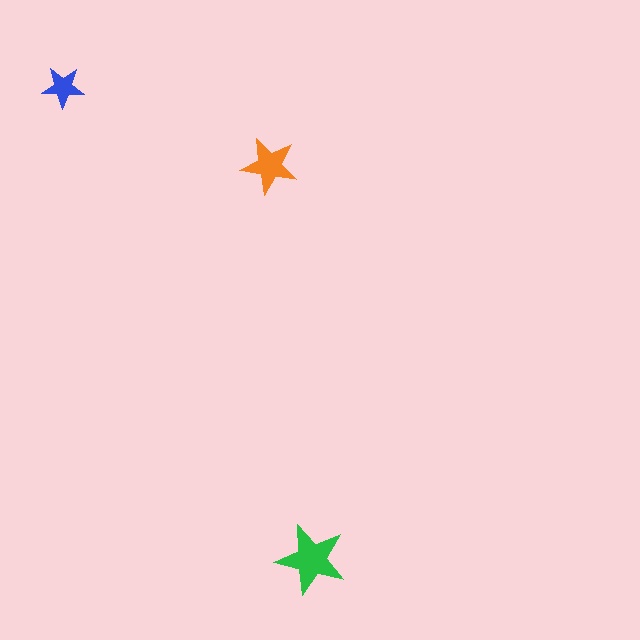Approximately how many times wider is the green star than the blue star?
About 1.5 times wider.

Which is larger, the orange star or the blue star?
The orange one.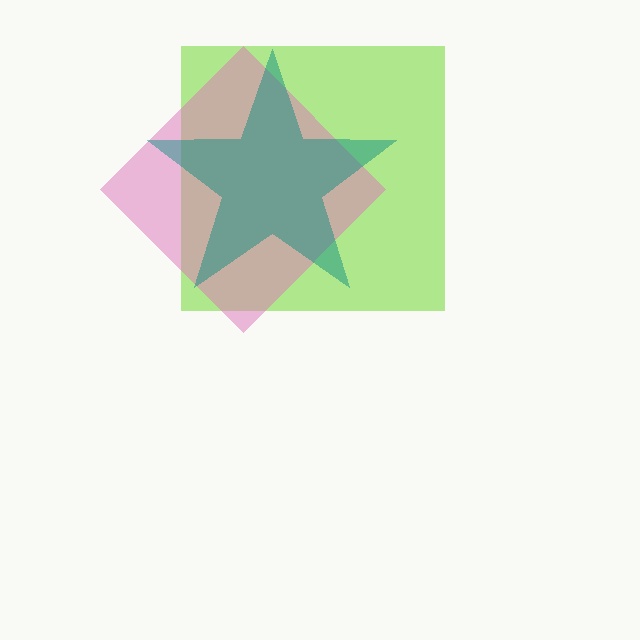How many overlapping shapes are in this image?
There are 3 overlapping shapes in the image.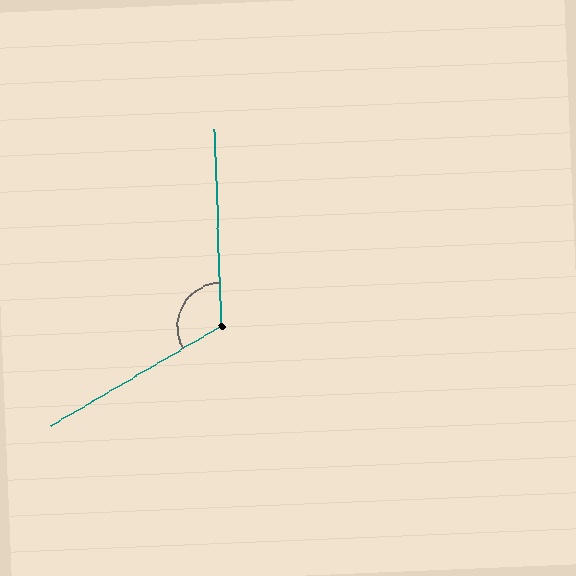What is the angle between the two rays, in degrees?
Approximately 118 degrees.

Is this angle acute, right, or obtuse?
It is obtuse.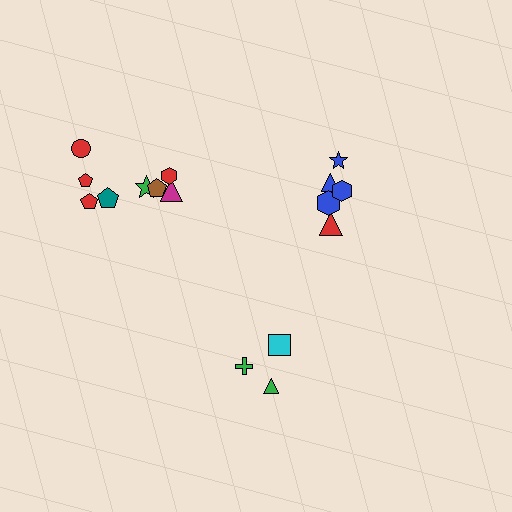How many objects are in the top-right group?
There are 5 objects.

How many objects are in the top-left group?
There are 8 objects.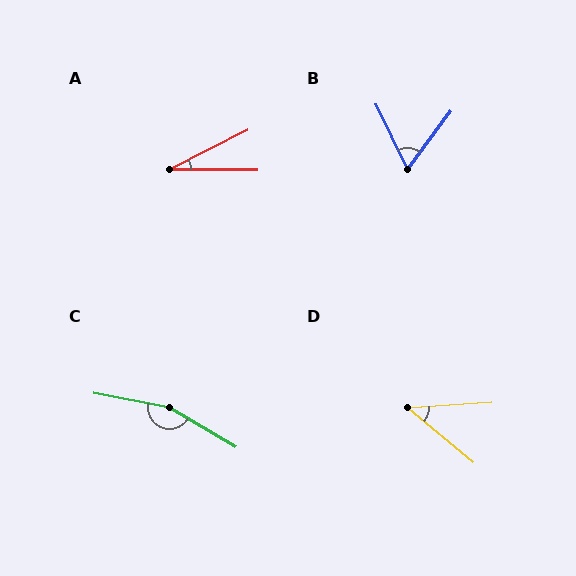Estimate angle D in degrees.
Approximately 43 degrees.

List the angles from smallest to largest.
A (27°), D (43°), B (62°), C (160°).